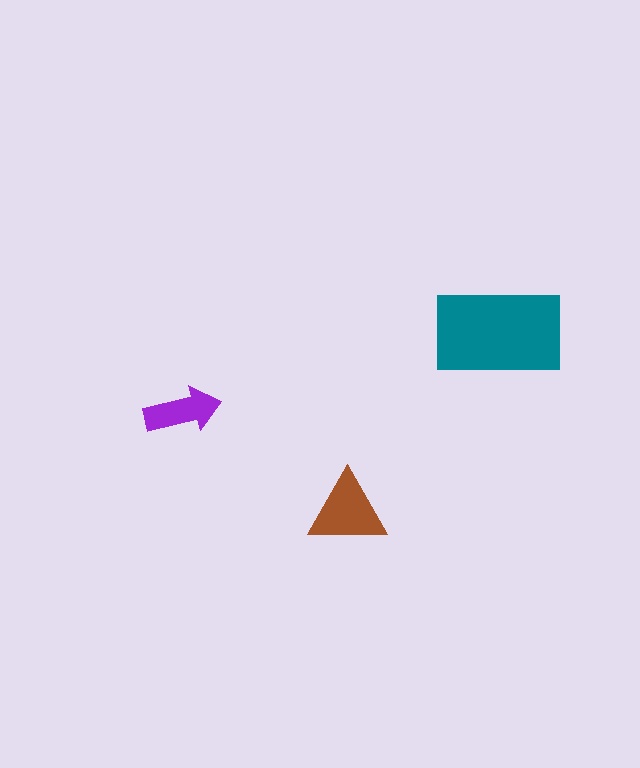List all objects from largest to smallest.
The teal rectangle, the brown triangle, the purple arrow.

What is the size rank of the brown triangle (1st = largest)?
2nd.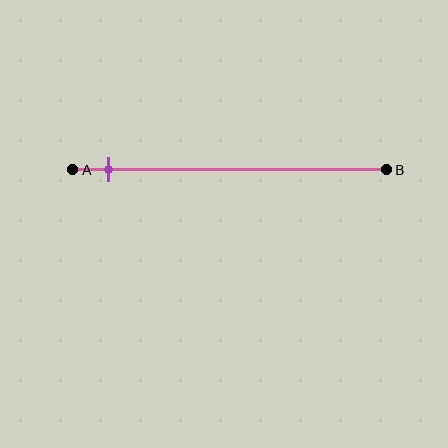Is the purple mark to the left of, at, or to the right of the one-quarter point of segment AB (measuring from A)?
The purple mark is to the left of the one-quarter point of segment AB.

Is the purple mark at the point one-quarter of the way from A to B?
No, the mark is at about 10% from A, not at the 25% one-quarter point.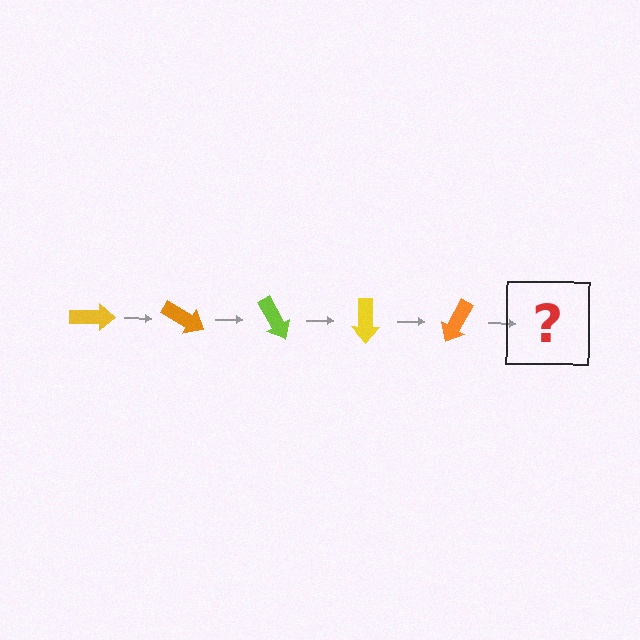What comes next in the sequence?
The next element should be a lime arrow, rotated 150 degrees from the start.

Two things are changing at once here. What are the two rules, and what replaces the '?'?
The two rules are that it rotates 30 degrees each step and the color cycles through yellow, orange, and lime. The '?' should be a lime arrow, rotated 150 degrees from the start.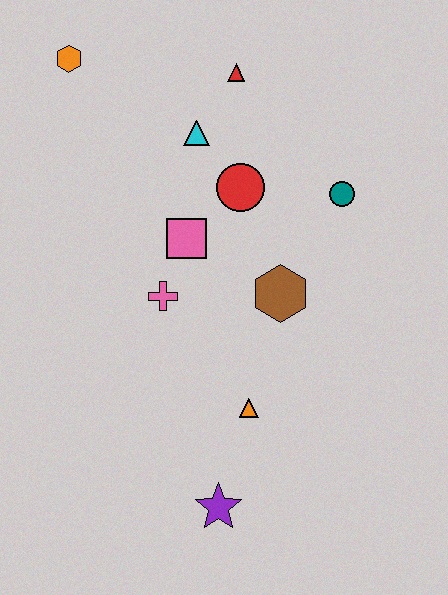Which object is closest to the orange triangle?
The purple star is closest to the orange triangle.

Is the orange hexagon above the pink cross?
Yes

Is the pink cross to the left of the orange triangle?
Yes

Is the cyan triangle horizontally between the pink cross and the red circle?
Yes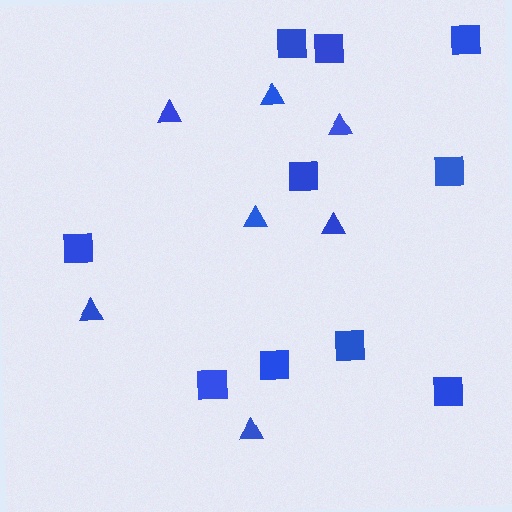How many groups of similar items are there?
There are 2 groups: one group of triangles (7) and one group of squares (10).